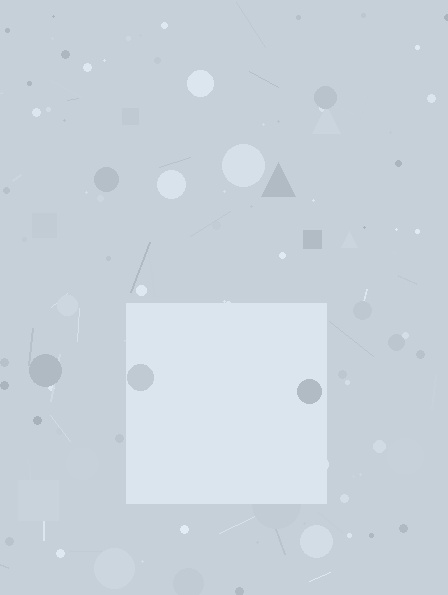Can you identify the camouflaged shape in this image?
The camouflaged shape is a square.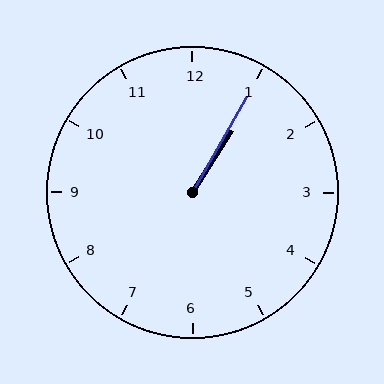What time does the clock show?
1:05.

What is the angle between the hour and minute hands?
Approximately 2 degrees.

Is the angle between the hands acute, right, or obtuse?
It is acute.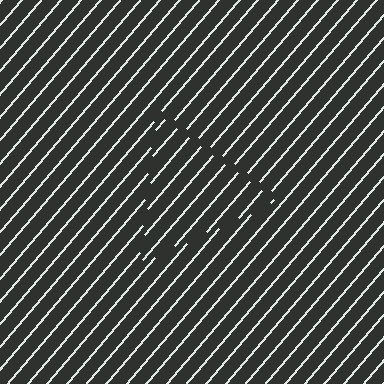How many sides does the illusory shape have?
3 sides — the line-ends trace a triangle.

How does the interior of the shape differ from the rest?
The interior of the shape contains the same grating, shifted by half a period — the contour is defined by the phase discontinuity where line-ends from the inner and outer gratings abut.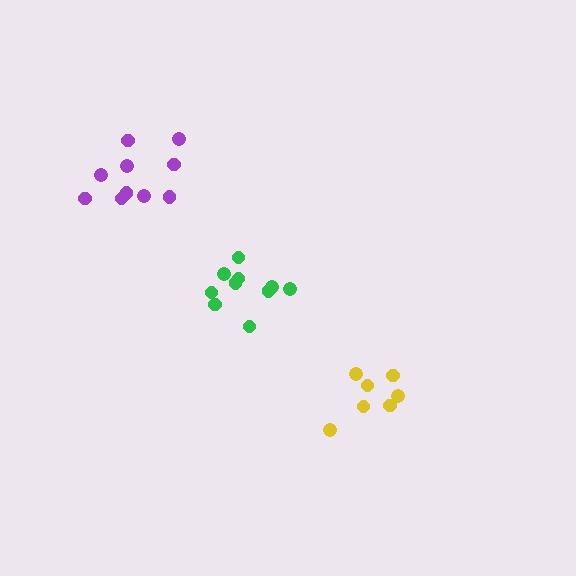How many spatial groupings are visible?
There are 3 spatial groupings.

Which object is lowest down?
The yellow cluster is bottommost.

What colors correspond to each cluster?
The clusters are colored: yellow, purple, green.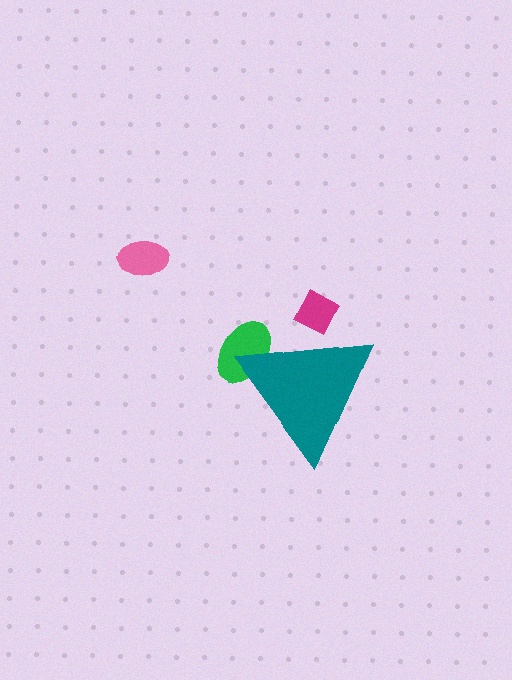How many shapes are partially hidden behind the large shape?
2 shapes are partially hidden.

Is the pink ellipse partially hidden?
No, the pink ellipse is fully visible.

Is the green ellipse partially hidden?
Yes, the green ellipse is partially hidden behind the teal triangle.